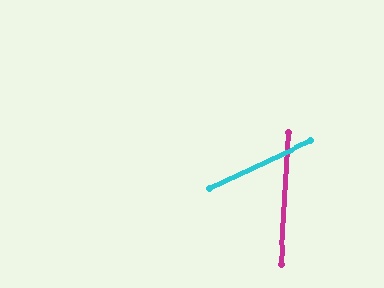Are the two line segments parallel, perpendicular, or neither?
Neither parallel nor perpendicular — they differ by about 61°.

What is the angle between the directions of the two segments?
Approximately 61 degrees.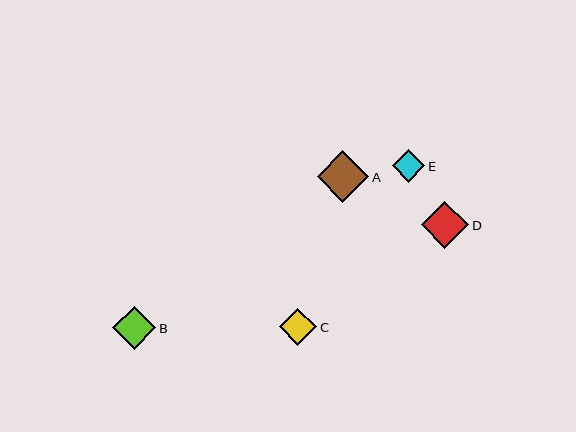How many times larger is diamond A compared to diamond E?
Diamond A is approximately 1.6 times the size of diamond E.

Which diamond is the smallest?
Diamond E is the smallest with a size of approximately 32 pixels.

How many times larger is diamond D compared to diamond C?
Diamond D is approximately 1.3 times the size of diamond C.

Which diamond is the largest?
Diamond A is the largest with a size of approximately 52 pixels.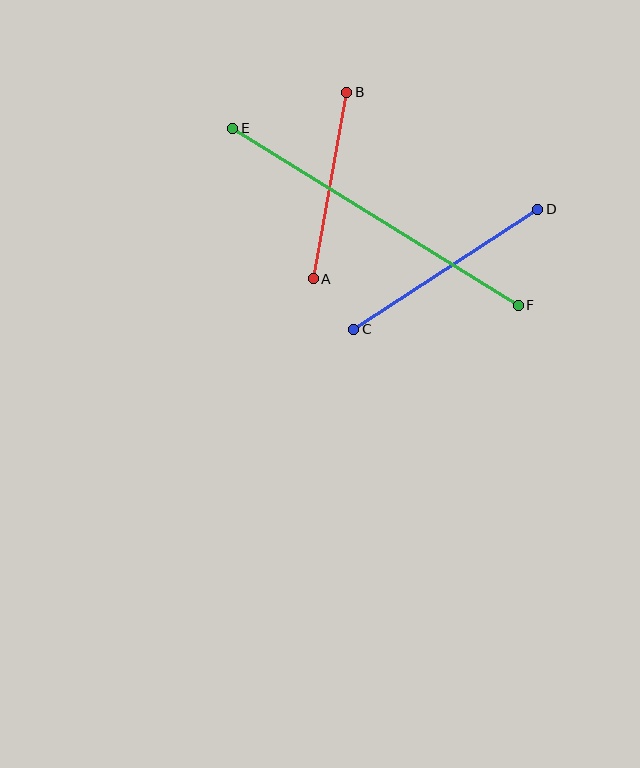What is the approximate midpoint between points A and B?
The midpoint is at approximately (330, 185) pixels.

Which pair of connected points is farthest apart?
Points E and F are farthest apart.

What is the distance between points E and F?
The distance is approximately 336 pixels.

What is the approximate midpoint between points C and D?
The midpoint is at approximately (446, 269) pixels.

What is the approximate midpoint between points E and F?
The midpoint is at approximately (376, 217) pixels.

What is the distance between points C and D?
The distance is approximately 220 pixels.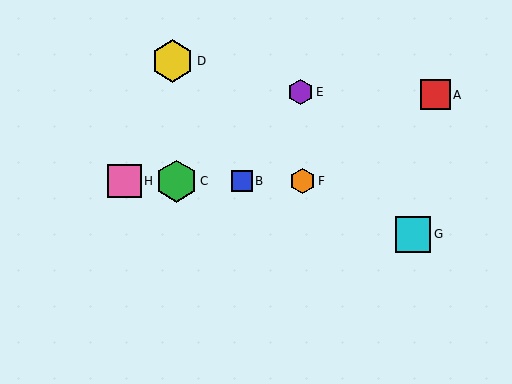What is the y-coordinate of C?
Object C is at y≈181.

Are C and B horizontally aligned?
Yes, both are at y≈181.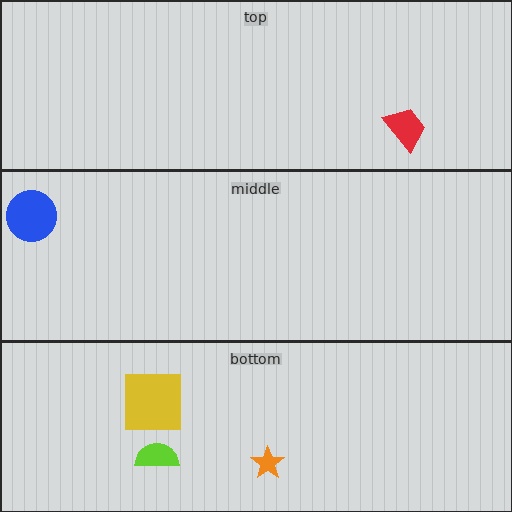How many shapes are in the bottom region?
3.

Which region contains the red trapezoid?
The top region.